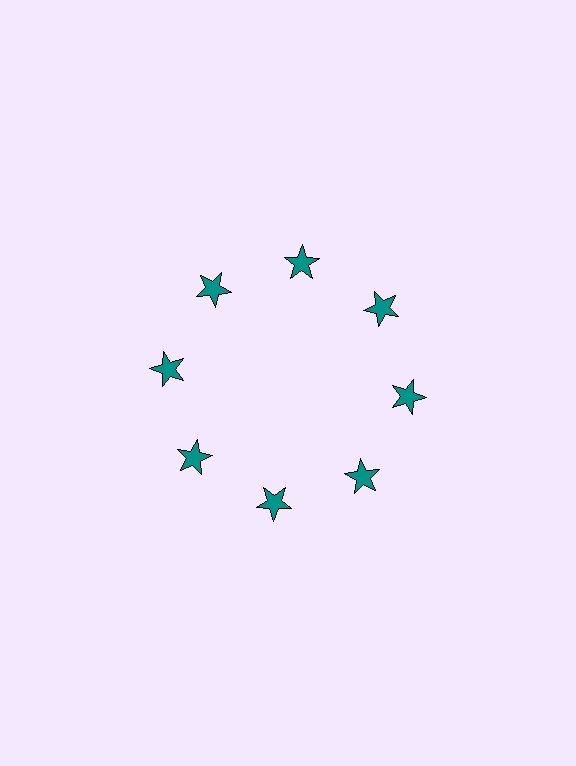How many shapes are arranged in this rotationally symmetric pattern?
There are 8 shapes, arranged in 8 groups of 1.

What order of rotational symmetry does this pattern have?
This pattern has 8-fold rotational symmetry.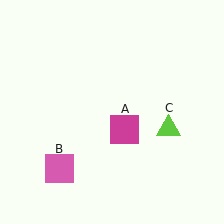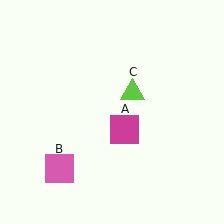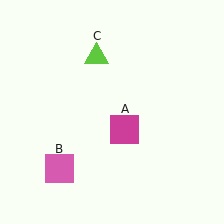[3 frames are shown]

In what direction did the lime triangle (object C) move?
The lime triangle (object C) moved up and to the left.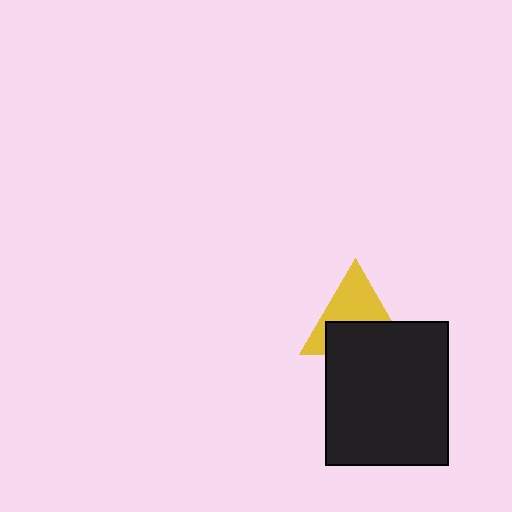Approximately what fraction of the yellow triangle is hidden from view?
Roughly 47% of the yellow triangle is hidden behind the black rectangle.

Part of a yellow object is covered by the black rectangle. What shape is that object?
It is a triangle.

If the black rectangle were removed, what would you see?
You would see the complete yellow triangle.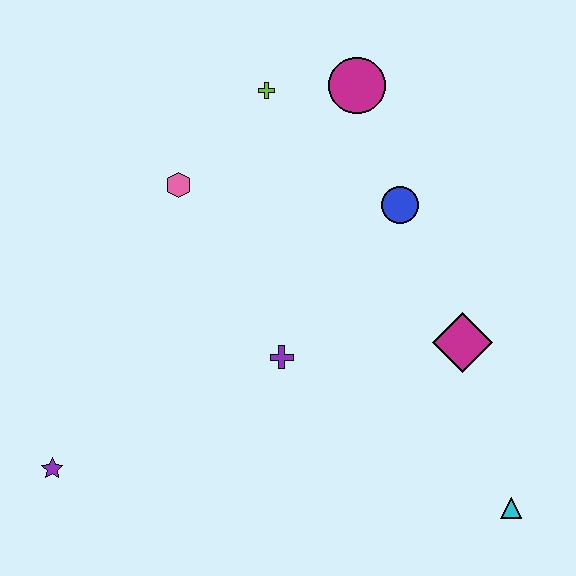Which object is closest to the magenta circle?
The lime cross is closest to the magenta circle.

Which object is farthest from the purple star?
The magenta circle is farthest from the purple star.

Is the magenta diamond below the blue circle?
Yes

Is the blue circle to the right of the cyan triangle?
No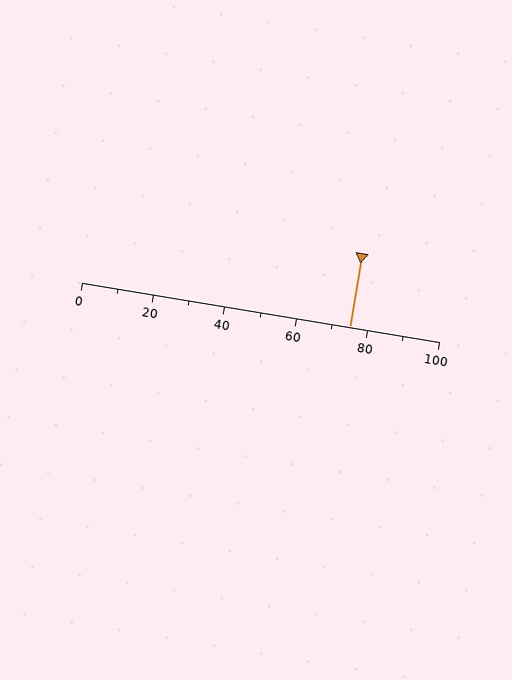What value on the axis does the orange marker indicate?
The marker indicates approximately 75.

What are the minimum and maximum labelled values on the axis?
The axis runs from 0 to 100.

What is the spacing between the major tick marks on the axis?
The major ticks are spaced 20 apart.